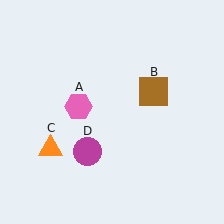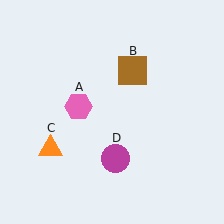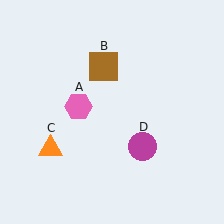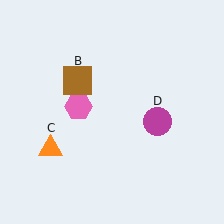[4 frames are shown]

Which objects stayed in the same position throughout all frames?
Pink hexagon (object A) and orange triangle (object C) remained stationary.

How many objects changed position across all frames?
2 objects changed position: brown square (object B), magenta circle (object D).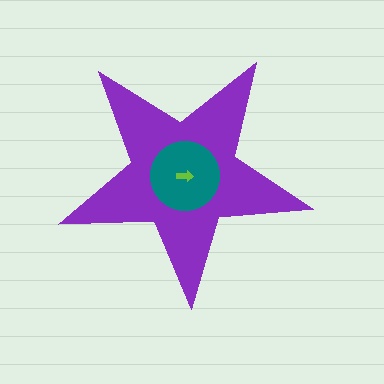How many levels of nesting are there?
3.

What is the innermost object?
The lime arrow.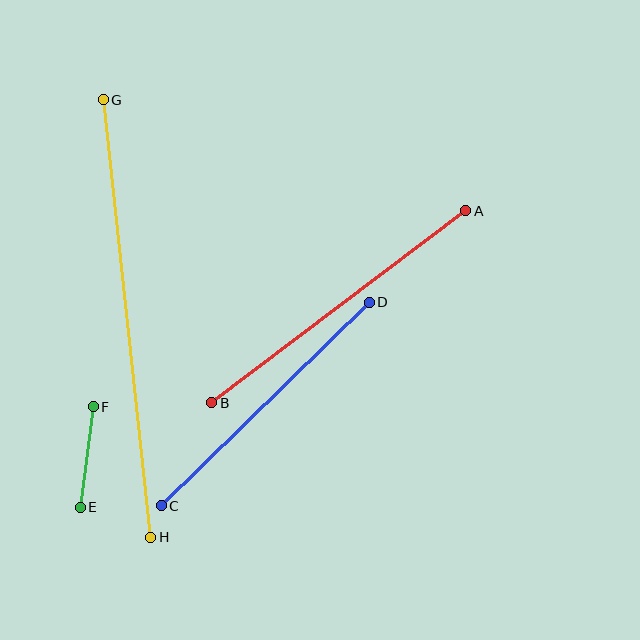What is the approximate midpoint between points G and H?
The midpoint is at approximately (127, 319) pixels.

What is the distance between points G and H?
The distance is approximately 440 pixels.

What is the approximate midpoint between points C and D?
The midpoint is at approximately (265, 404) pixels.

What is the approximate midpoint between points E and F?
The midpoint is at approximately (87, 457) pixels.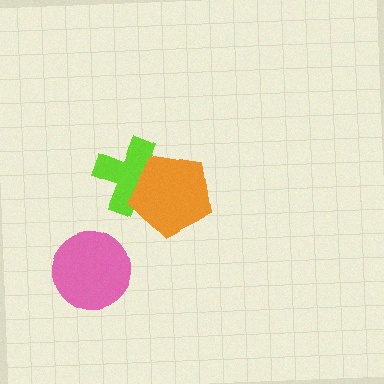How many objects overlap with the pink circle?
0 objects overlap with the pink circle.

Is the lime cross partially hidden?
Yes, it is partially covered by another shape.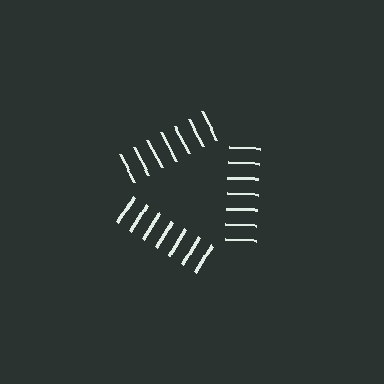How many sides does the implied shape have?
3 sides — the line-ends trace a triangle.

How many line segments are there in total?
21 — 7 along each of the 3 edges.